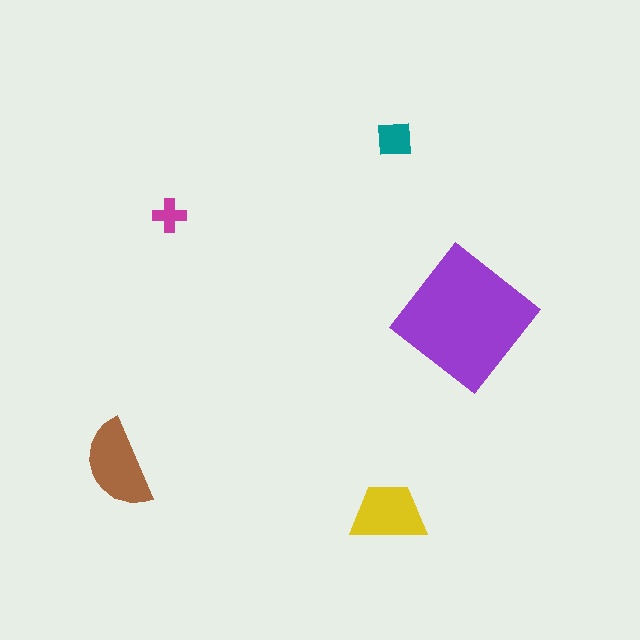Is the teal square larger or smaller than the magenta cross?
Larger.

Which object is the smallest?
The magenta cross.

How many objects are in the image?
There are 5 objects in the image.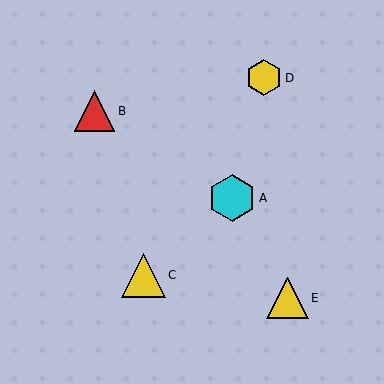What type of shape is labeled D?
Shape D is a yellow hexagon.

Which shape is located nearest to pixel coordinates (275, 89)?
The yellow hexagon (labeled D) at (264, 78) is nearest to that location.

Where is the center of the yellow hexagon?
The center of the yellow hexagon is at (264, 78).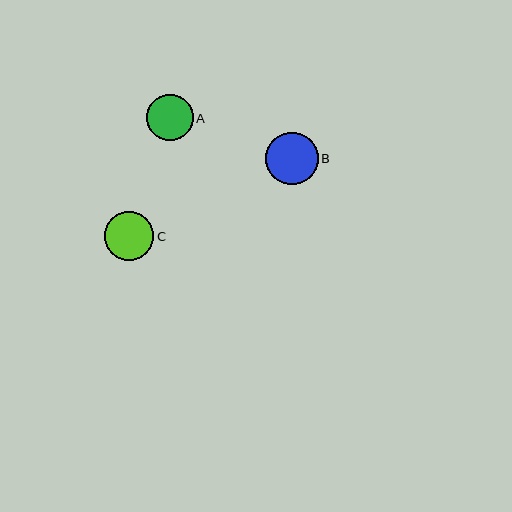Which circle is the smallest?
Circle A is the smallest with a size of approximately 47 pixels.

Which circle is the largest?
Circle B is the largest with a size of approximately 52 pixels.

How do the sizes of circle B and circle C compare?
Circle B and circle C are approximately the same size.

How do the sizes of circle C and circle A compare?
Circle C and circle A are approximately the same size.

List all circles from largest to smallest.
From largest to smallest: B, C, A.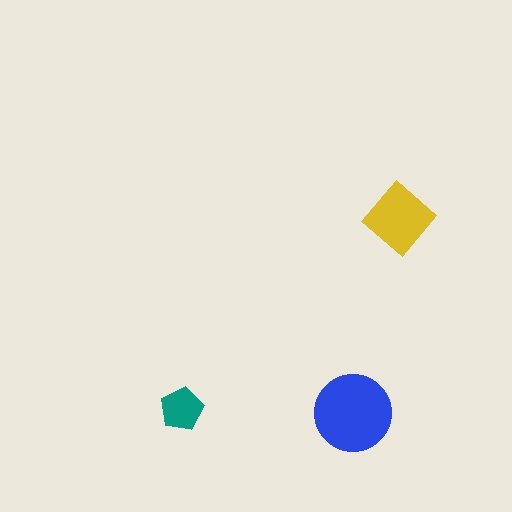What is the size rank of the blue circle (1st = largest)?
1st.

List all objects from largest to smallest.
The blue circle, the yellow diamond, the teal pentagon.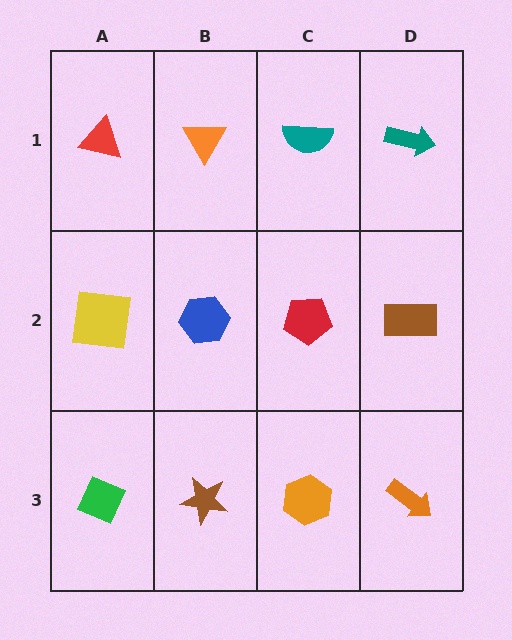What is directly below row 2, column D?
An orange arrow.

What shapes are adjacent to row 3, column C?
A red pentagon (row 2, column C), a brown star (row 3, column B), an orange arrow (row 3, column D).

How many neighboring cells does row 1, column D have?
2.